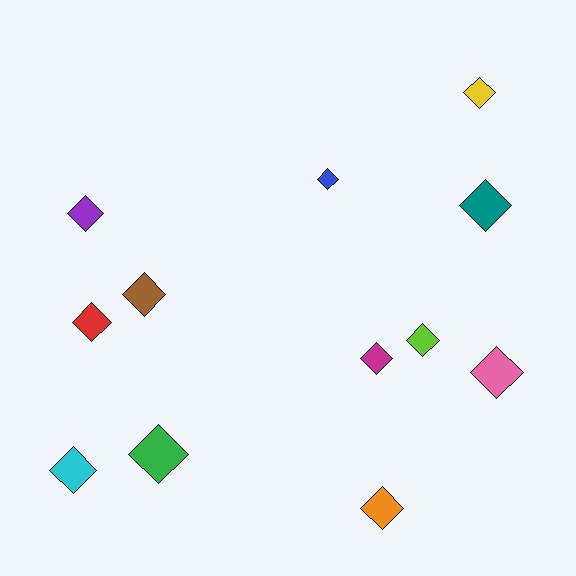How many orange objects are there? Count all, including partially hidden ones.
There is 1 orange object.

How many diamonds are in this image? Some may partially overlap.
There are 12 diamonds.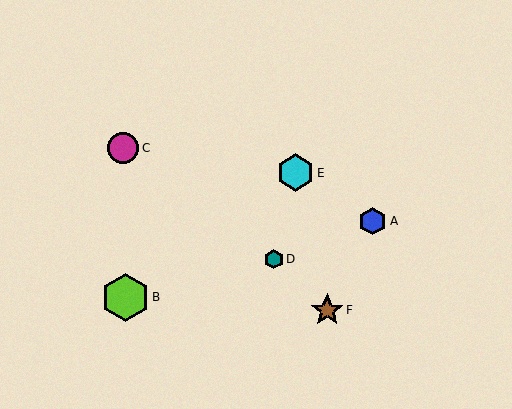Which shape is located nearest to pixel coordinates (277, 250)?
The teal hexagon (labeled D) at (274, 259) is nearest to that location.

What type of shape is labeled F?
Shape F is a brown star.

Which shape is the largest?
The lime hexagon (labeled B) is the largest.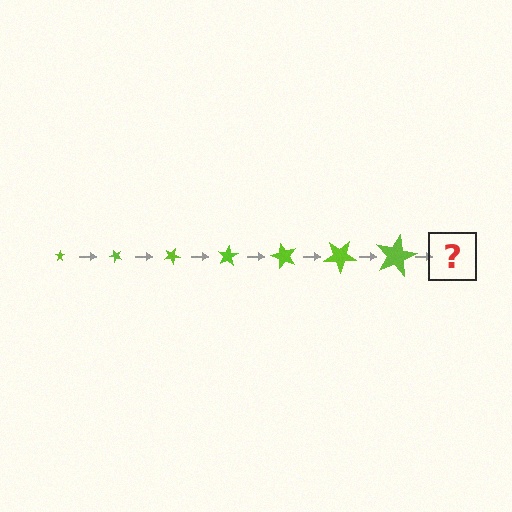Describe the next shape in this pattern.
It should be a star, larger than the previous one and rotated 350 degrees from the start.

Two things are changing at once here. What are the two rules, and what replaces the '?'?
The two rules are that the star grows larger each step and it rotates 50 degrees each step. The '?' should be a star, larger than the previous one and rotated 350 degrees from the start.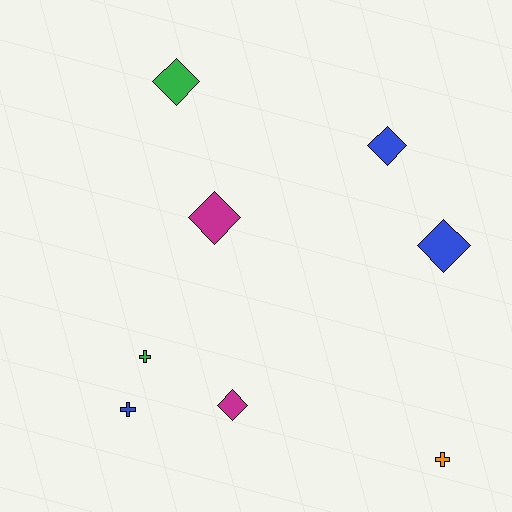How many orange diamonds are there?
There are no orange diamonds.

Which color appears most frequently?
Blue, with 3 objects.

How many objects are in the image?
There are 8 objects.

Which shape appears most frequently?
Diamond, with 5 objects.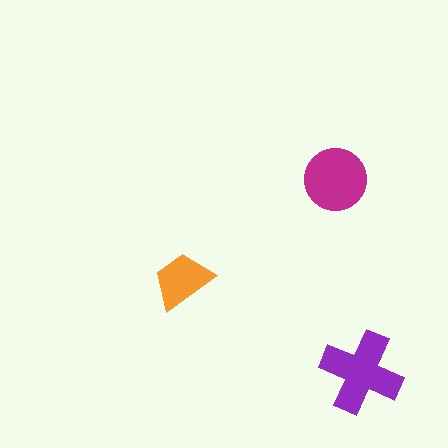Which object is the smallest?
The orange trapezoid.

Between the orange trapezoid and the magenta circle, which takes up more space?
The magenta circle.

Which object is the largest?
The purple cross.